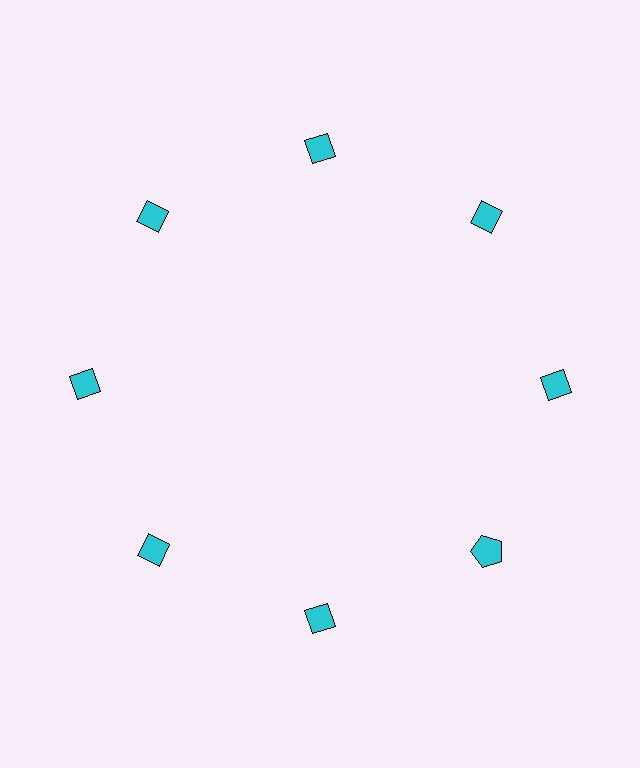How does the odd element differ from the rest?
It has a different shape: pentagon instead of diamond.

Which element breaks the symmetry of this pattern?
The cyan pentagon at roughly the 4 o'clock position breaks the symmetry. All other shapes are cyan diamonds.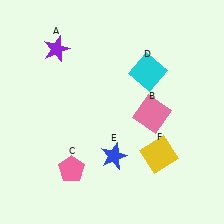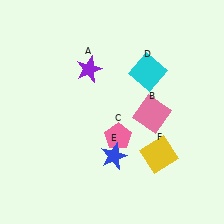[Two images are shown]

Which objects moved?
The objects that moved are: the purple star (A), the pink pentagon (C).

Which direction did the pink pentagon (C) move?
The pink pentagon (C) moved right.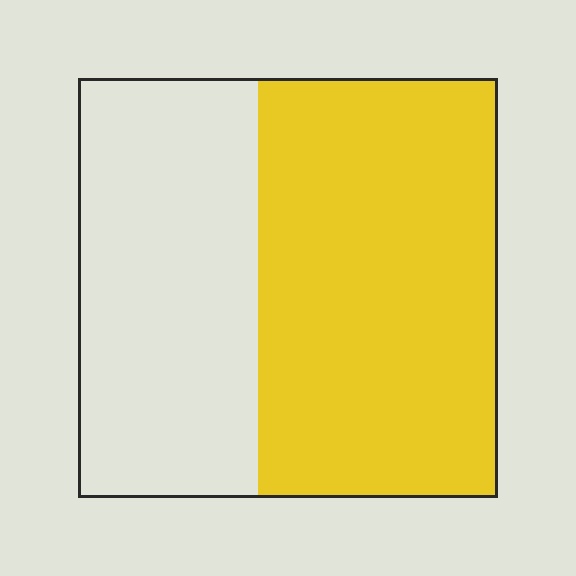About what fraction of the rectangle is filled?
About three fifths (3/5).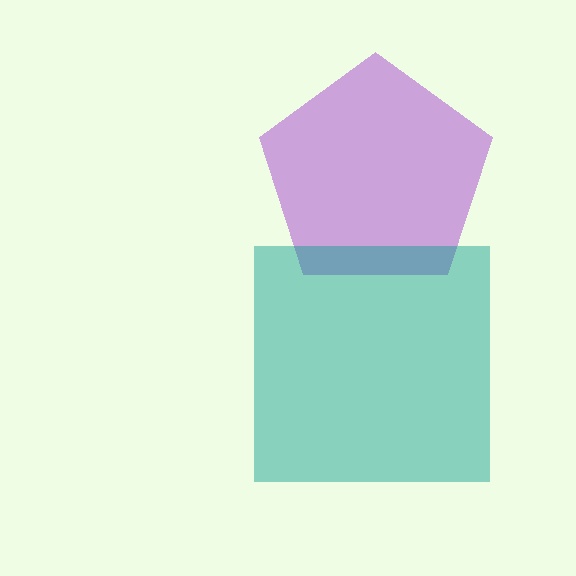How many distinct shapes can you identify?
There are 2 distinct shapes: a purple pentagon, a teal square.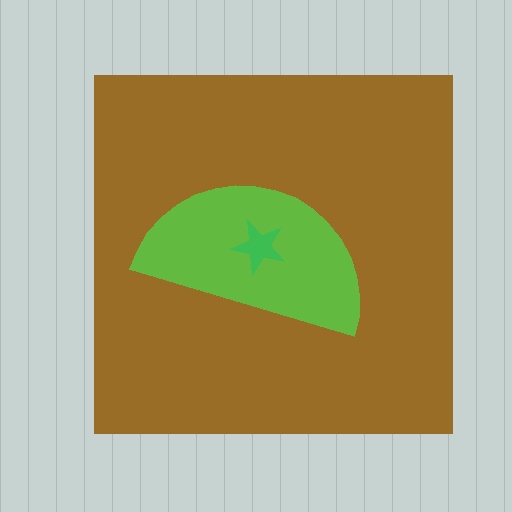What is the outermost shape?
The brown square.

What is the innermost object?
The green star.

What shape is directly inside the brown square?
The lime semicircle.